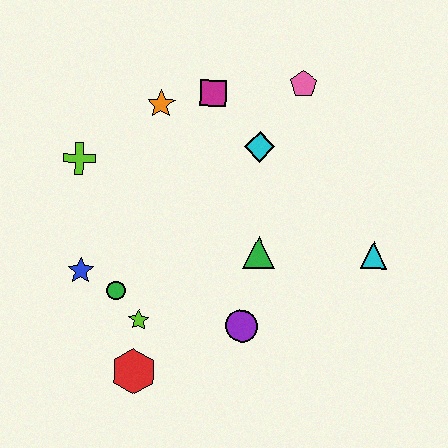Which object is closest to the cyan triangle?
The green triangle is closest to the cyan triangle.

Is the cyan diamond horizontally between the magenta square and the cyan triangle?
Yes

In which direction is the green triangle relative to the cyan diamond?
The green triangle is below the cyan diamond.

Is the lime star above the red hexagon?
Yes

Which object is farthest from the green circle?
The pink pentagon is farthest from the green circle.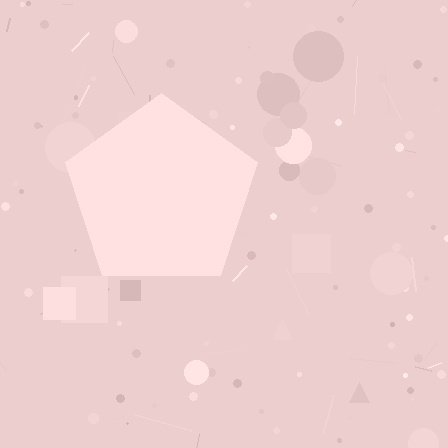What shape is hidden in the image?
A pentagon is hidden in the image.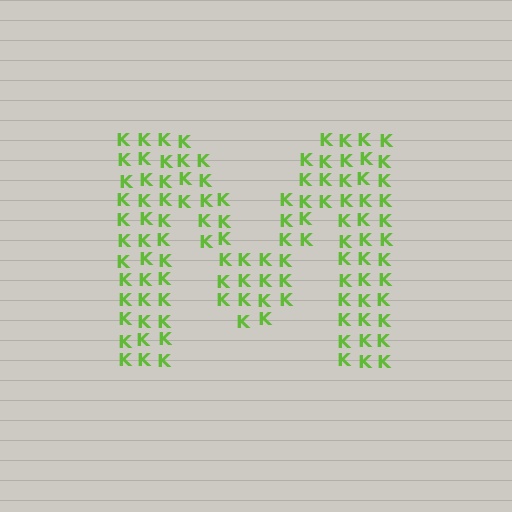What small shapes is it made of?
It is made of small letter K's.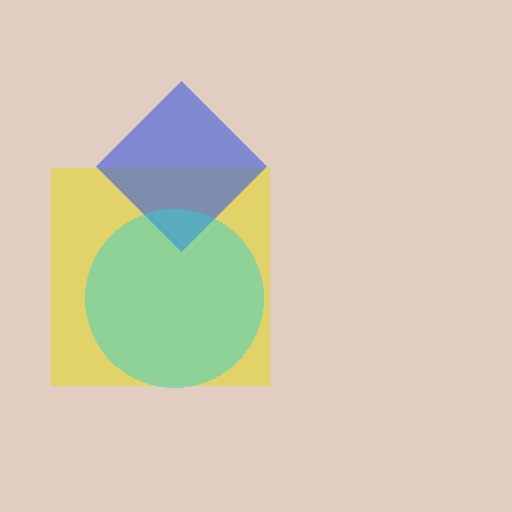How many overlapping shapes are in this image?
There are 3 overlapping shapes in the image.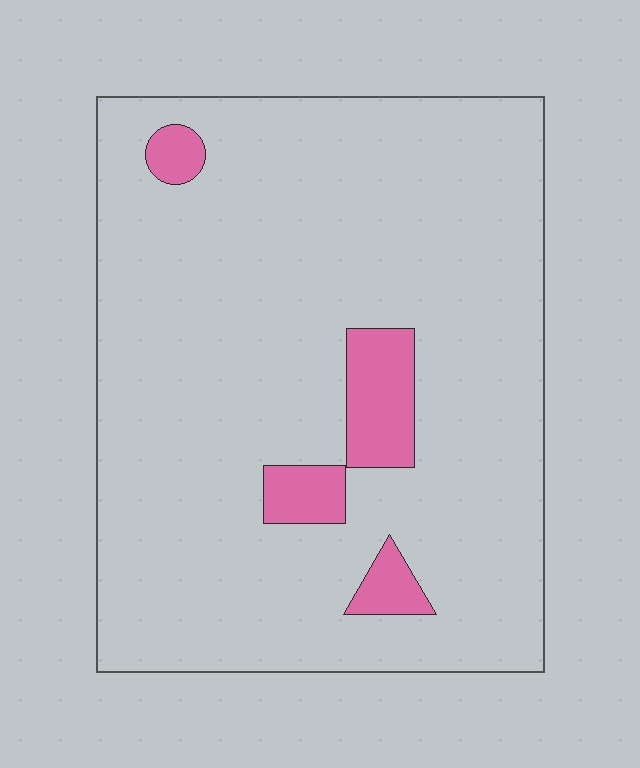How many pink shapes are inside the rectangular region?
4.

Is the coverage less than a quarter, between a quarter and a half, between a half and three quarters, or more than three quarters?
Less than a quarter.